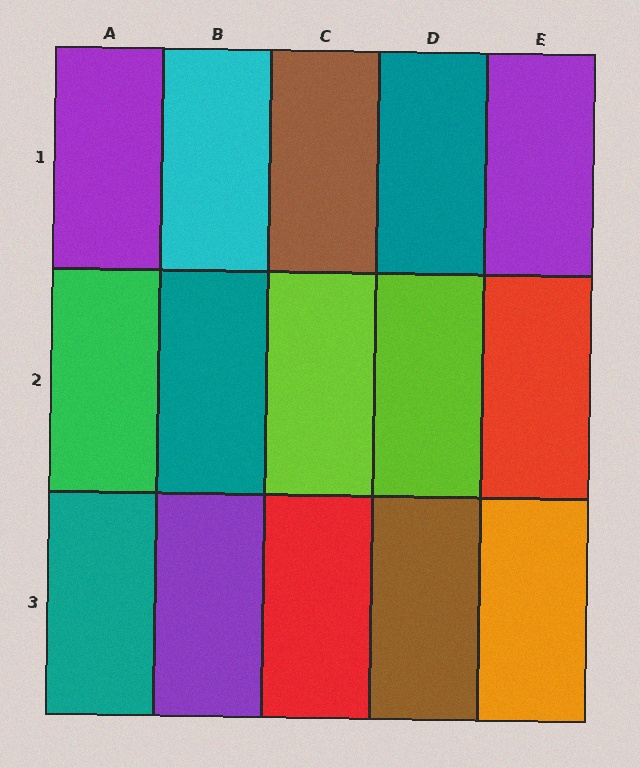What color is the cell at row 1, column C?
Brown.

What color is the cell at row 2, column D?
Lime.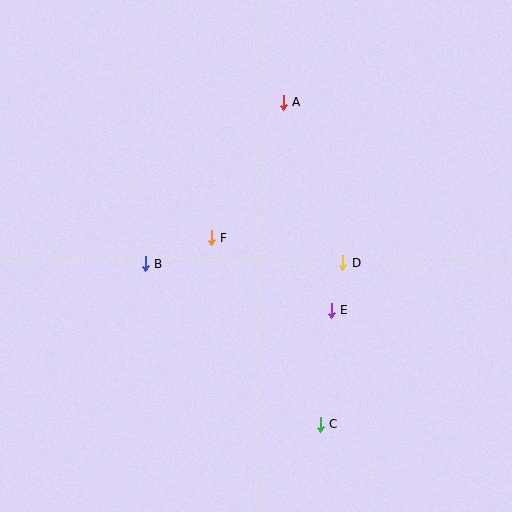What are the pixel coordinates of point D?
Point D is at (343, 263).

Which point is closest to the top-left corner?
Point A is closest to the top-left corner.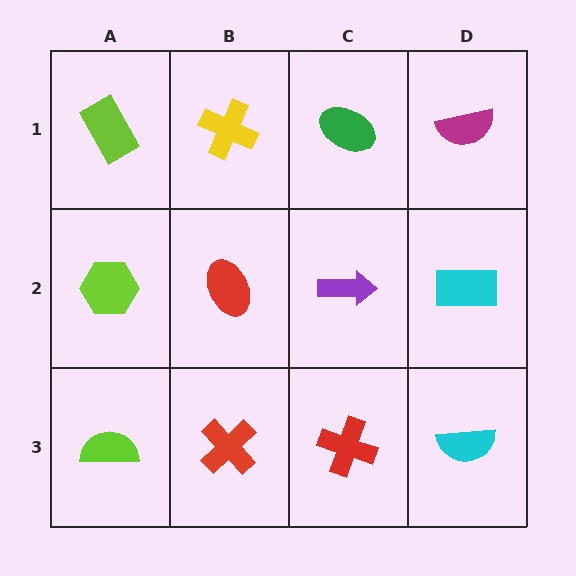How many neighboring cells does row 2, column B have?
4.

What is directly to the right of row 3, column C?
A cyan semicircle.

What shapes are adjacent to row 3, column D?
A cyan rectangle (row 2, column D), a red cross (row 3, column C).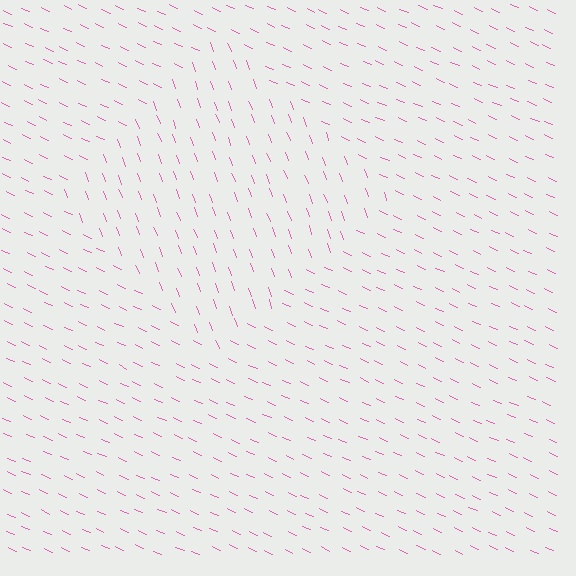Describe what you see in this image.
The image is filled with small pink line segments. A diamond region in the image has lines oriented differently from the surrounding lines, creating a visible texture boundary.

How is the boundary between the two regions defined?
The boundary is defined purely by a change in line orientation (approximately 45 degrees difference). All lines are the same color and thickness.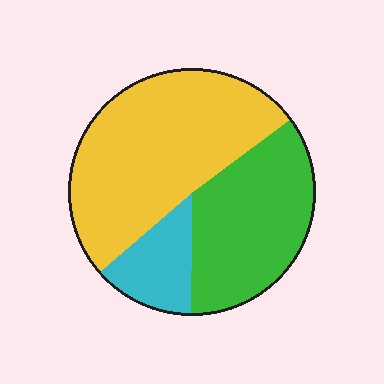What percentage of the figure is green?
Green takes up between a quarter and a half of the figure.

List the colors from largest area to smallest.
From largest to smallest: yellow, green, cyan.